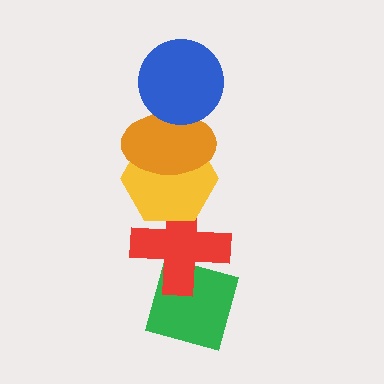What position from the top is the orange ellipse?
The orange ellipse is 2nd from the top.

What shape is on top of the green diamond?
The red cross is on top of the green diamond.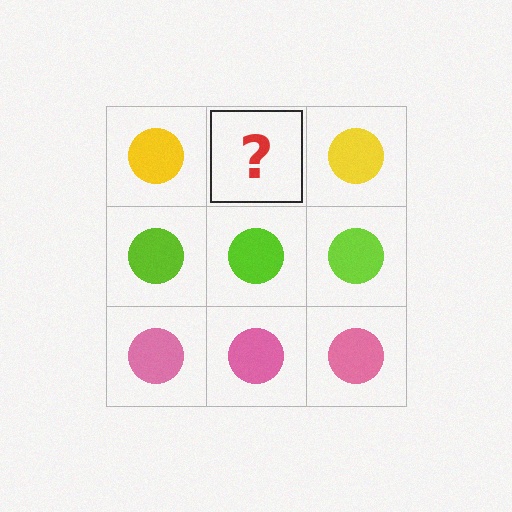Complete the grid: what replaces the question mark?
The question mark should be replaced with a yellow circle.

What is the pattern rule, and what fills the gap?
The rule is that each row has a consistent color. The gap should be filled with a yellow circle.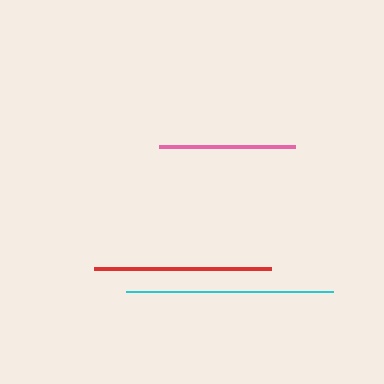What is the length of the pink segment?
The pink segment is approximately 137 pixels long.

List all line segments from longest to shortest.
From longest to shortest: cyan, red, pink.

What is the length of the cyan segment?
The cyan segment is approximately 207 pixels long.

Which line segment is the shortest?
The pink line is the shortest at approximately 137 pixels.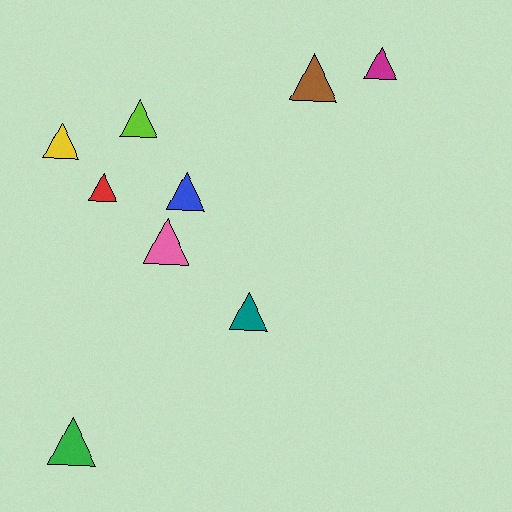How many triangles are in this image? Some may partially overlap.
There are 9 triangles.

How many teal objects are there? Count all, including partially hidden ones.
There is 1 teal object.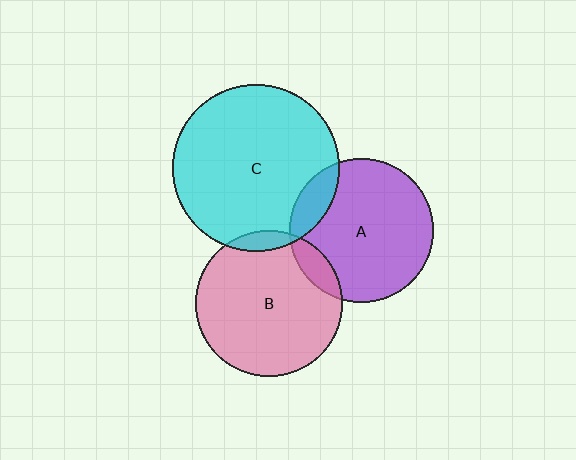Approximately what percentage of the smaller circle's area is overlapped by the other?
Approximately 15%.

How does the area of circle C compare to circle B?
Approximately 1.3 times.